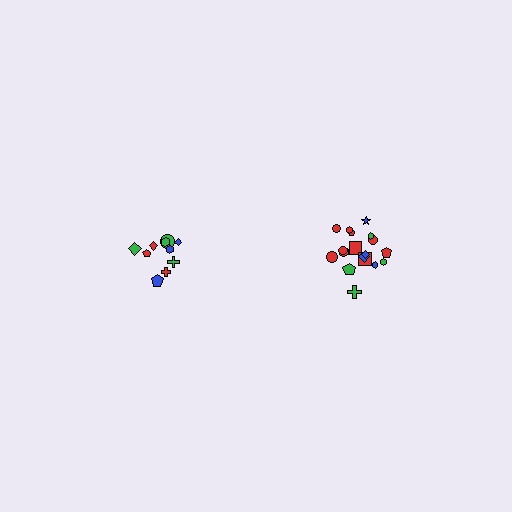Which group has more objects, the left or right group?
The right group.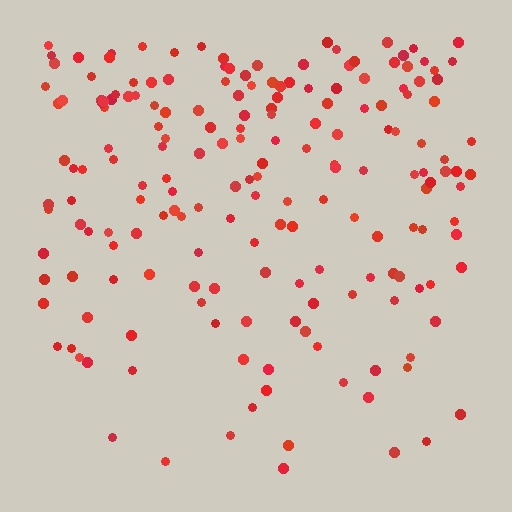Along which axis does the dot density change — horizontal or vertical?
Vertical.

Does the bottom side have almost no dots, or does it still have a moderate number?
Still a moderate number, just noticeably fewer than the top.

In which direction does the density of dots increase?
From bottom to top, with the top side densest.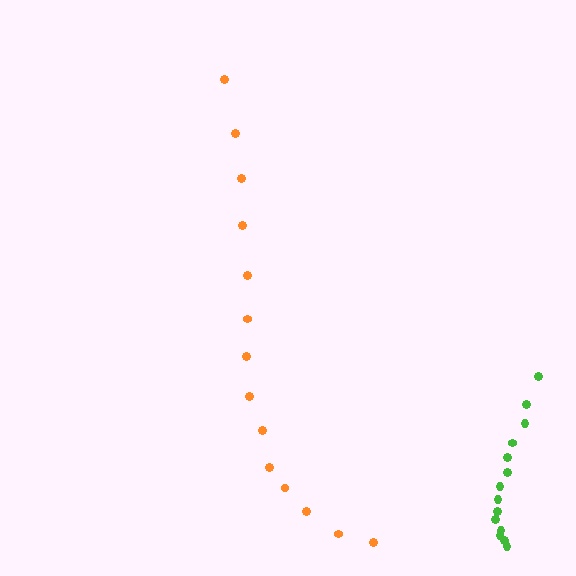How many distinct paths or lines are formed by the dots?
There are 2 distinct paths.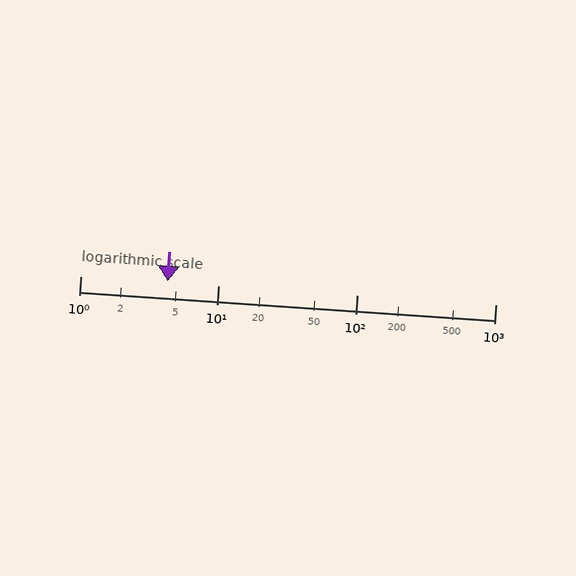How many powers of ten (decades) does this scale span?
The scale spans 3 decades, from 1 to 1000.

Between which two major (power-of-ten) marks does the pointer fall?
The pointer is between 1 and 10.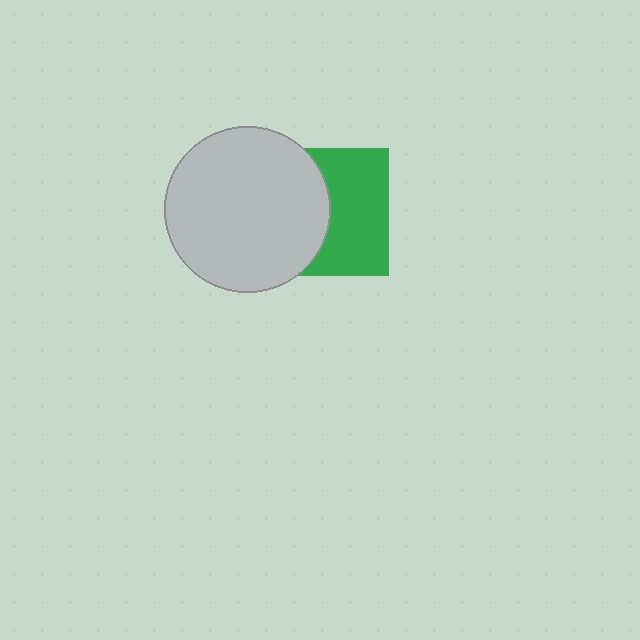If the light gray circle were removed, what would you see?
You would see the complete green square.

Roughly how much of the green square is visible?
About half of it is visible (roughly 53%).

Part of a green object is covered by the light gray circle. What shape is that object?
It is a square.